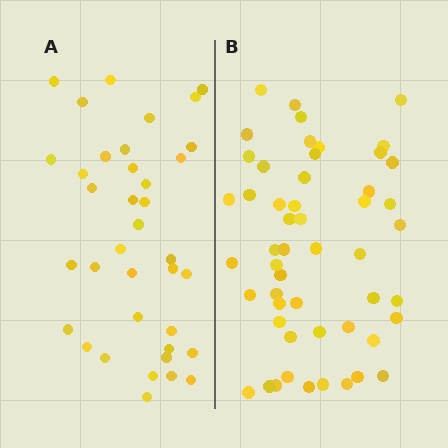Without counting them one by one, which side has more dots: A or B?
Region B (the right region) has more dots.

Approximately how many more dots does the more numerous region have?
Region B has approximately 15 more dots than region A.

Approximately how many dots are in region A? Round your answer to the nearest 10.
About 40 dots. (The exact count is 37, which rounds to 40.)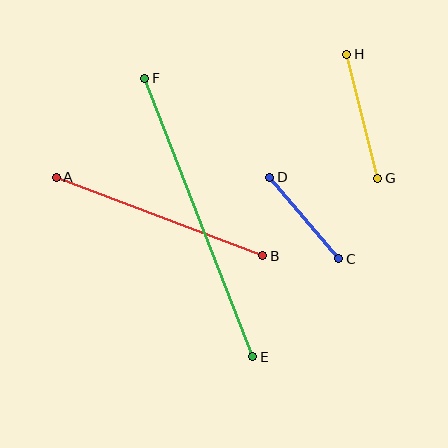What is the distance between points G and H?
The distance is approximately 128 pixels.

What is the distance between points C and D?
The distance is approximately 107 pixels.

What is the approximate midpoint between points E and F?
The midpoint is at approximately (199, 217) pixels.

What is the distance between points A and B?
The distance is approximately 221 pixels.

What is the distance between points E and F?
The distance is approximately 299 pixels.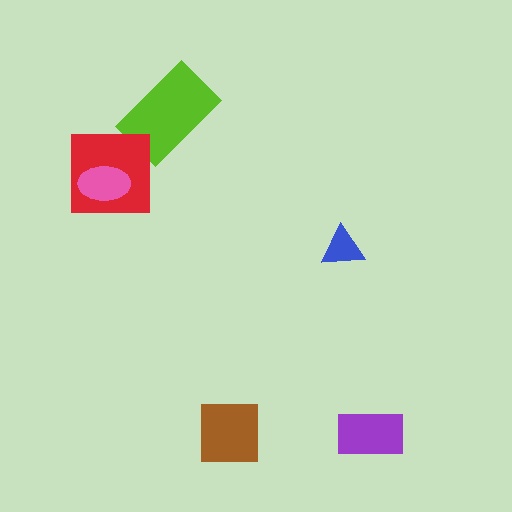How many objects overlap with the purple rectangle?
0 objects overlap with the purple rectangle.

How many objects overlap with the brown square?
0 objects overlap with the brown square.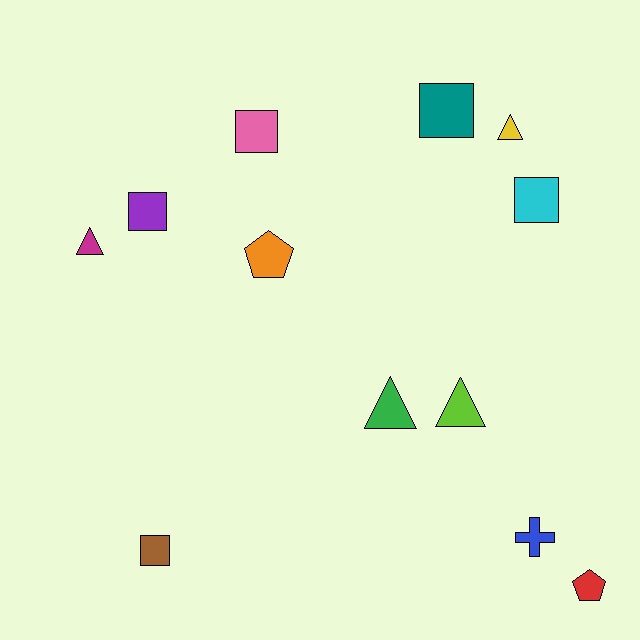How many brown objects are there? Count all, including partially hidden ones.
There is 1 brown object.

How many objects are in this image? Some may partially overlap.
There are 12 objects.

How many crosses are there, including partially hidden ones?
There is 1 cross.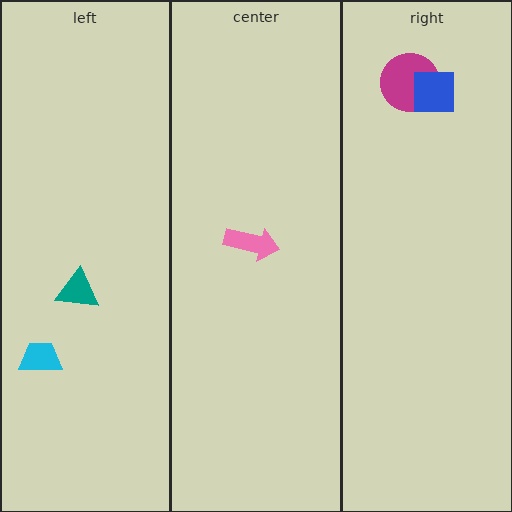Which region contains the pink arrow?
The center region.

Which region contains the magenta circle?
The right region.